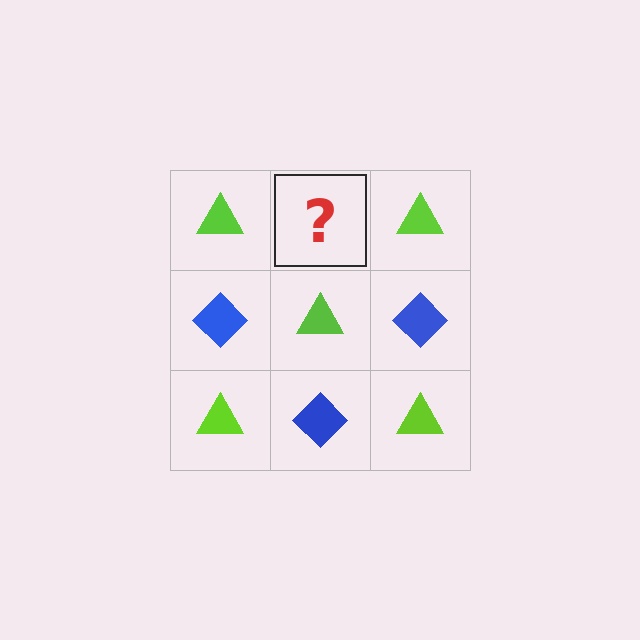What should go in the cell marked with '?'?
The missing cell should contain a blue diamond.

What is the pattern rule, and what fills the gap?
The rule is that it alternates lime triangle and blue diamond in a checkerboard pattern. The gap should be filled with a blue diamond.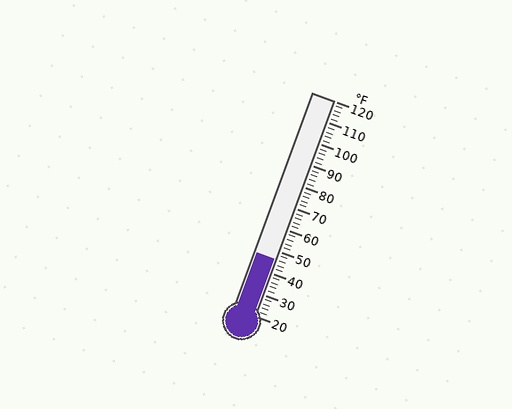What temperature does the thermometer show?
The thermometer shows approximately 46°F.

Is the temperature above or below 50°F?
The temperature is below 50°F.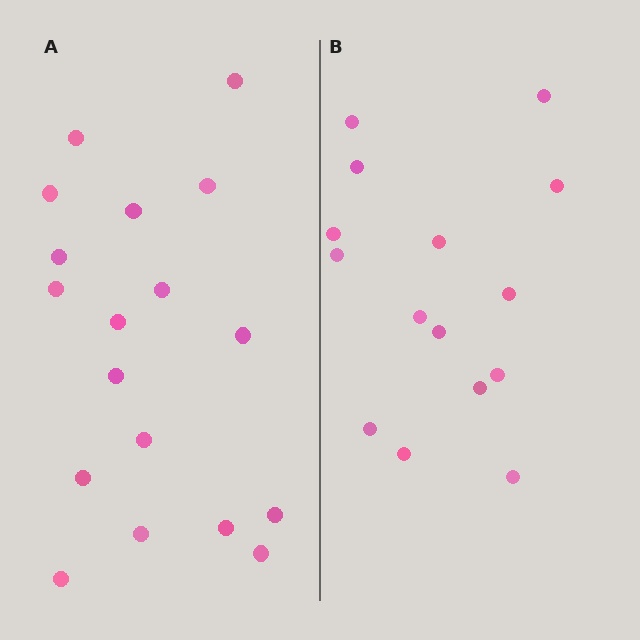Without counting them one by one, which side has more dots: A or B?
Region A (the left region) has more dots.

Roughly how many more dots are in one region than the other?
Region A has just a few more — roughly 2 or 3 more dots than region B.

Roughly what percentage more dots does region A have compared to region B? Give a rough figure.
About 20% more.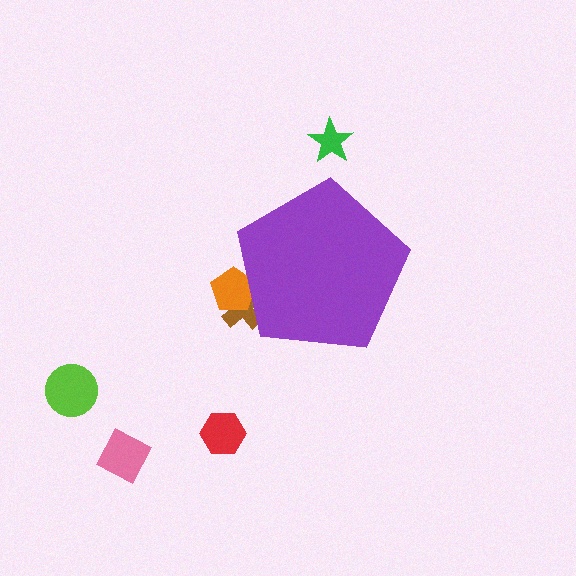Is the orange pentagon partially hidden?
Yes, the orange pentagon is partially hidden behind the purple pentagon.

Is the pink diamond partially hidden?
No, the pink diamond is fully visible.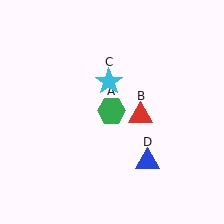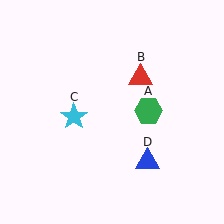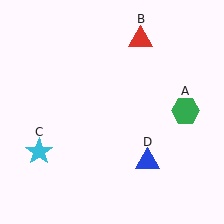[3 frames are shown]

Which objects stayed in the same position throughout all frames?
Blue triangle (object D) remained stationary.